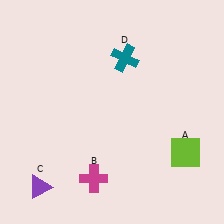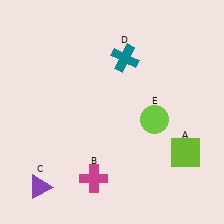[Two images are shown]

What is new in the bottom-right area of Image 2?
A lime circle (E) was added in the bottom-right area of Image 2.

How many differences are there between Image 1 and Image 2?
There is 1 difference between the two images.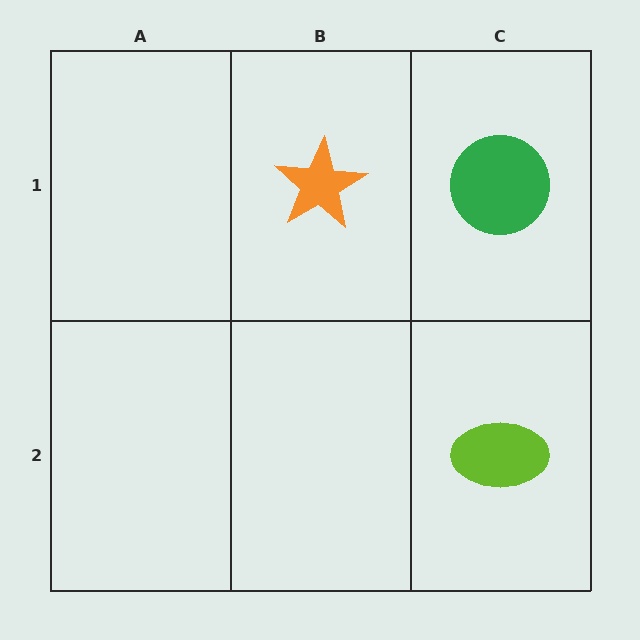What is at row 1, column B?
An orange star.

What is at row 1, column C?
A green circle.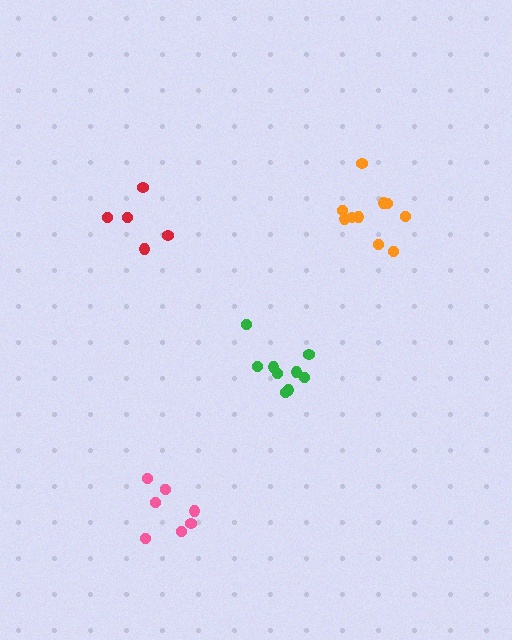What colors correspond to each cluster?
The clusters are colored: red, pink, orange, green.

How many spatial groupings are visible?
There are 4 spatial groupings.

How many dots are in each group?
Group 1: 5 dots, Group 2: 7 dots, Group 3: 10 dots, Group 4: 9 dots (31 total).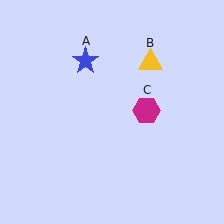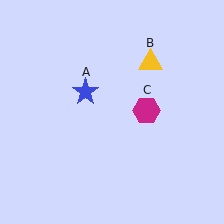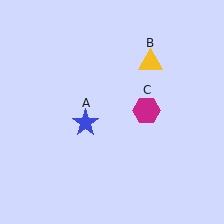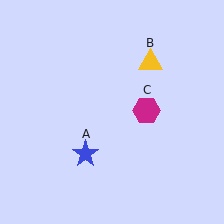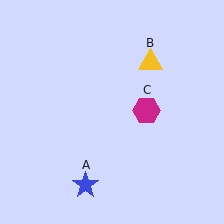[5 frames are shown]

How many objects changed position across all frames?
1 object changed position: blue star (object A).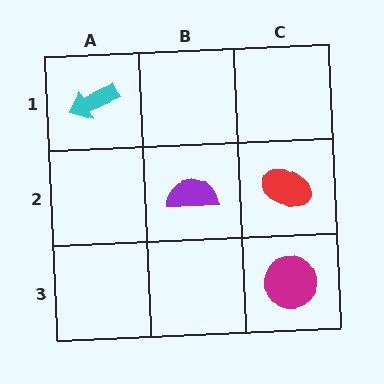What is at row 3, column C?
A magenta circle.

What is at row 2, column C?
A red ellipse.